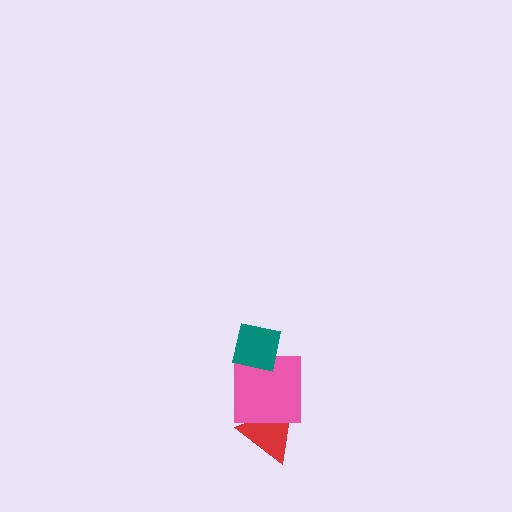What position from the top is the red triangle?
The red triangle is 3rd from the top.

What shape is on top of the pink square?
The teal square is on top of the pink square.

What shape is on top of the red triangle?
The pink square is on top of the red triangle.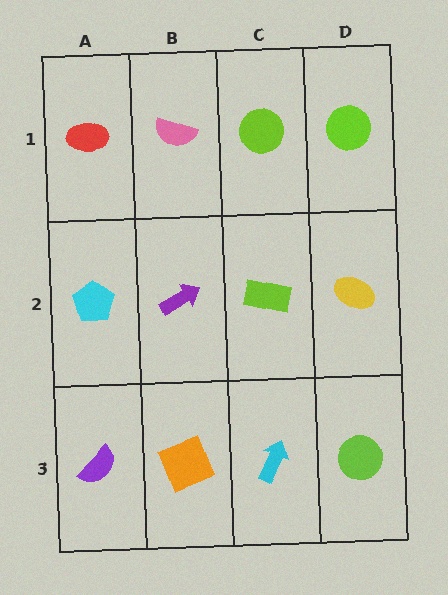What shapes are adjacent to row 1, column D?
A yellow ellipse (row 2, column D), a lime circle (row 1, column C).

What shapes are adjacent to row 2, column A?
A red ellipse (row 1, column A), a purple semicircle (row 3, column A), a purple arrow (row 2, column B).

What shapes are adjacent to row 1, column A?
A cyan pentagon (row 2, column A), a pink semicircle (row 1, column B).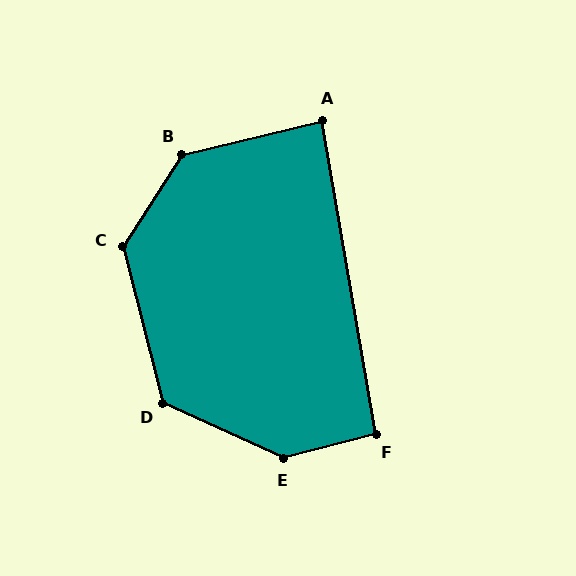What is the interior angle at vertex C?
Approximately 133 degrees (obtuse).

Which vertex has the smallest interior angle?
A, at approximately 86 degrees.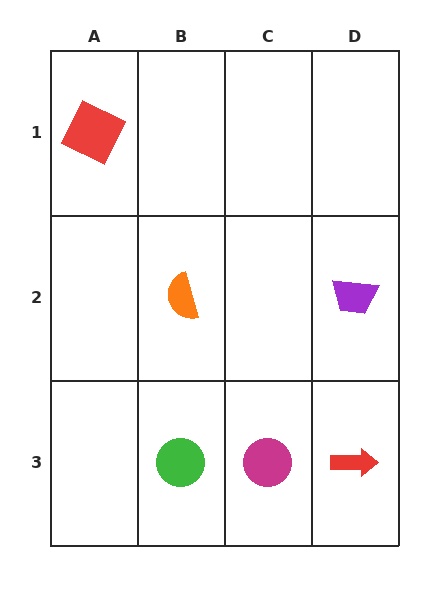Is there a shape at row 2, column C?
No, that cell is empty.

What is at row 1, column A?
A red square.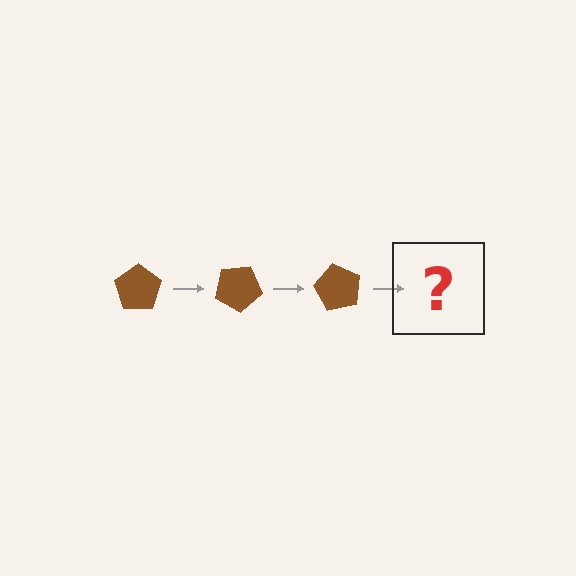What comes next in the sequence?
The next element should be a brown pentagon rotated 90 degrees.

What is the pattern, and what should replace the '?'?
The pattern is that the pentagon rotates 30 degrees each step. The '?' should be a brown pentagon rotated 90 degrees.